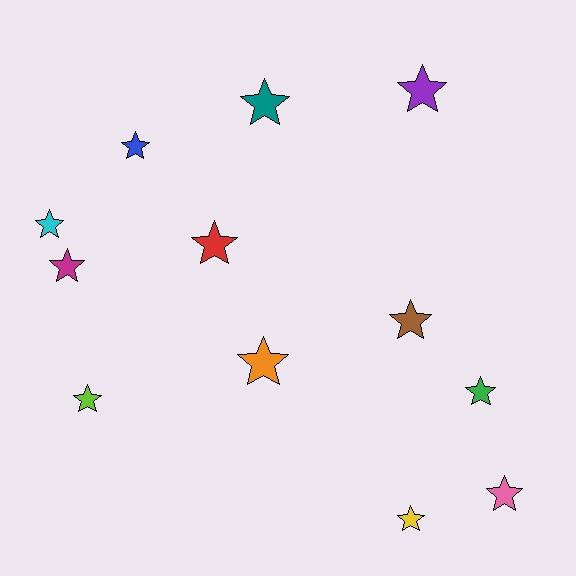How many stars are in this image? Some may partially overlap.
There are 12 stars.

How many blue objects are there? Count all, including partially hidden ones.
There is 1 blue object.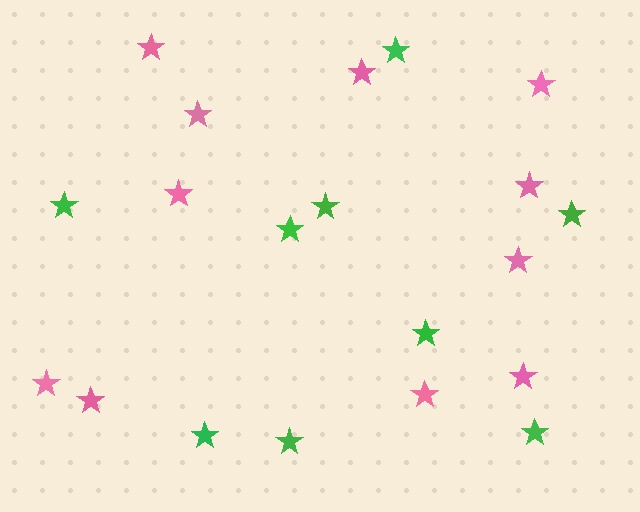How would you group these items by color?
There are 2 groups: one group of pink stars (11) and one group of green stars (9).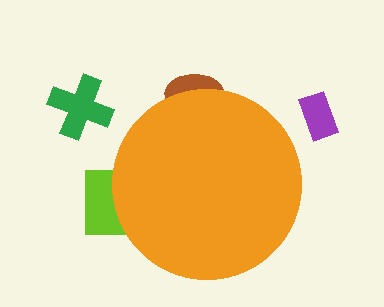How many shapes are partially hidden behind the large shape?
2 shapes are partially hidden.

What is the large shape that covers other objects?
An orange circle.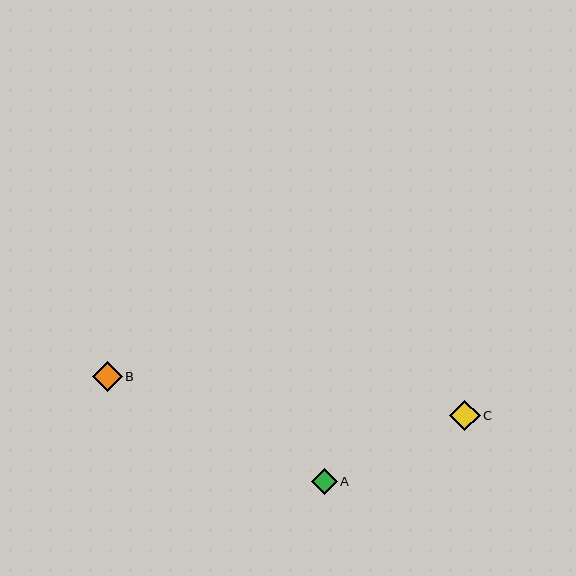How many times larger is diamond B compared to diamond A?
Diamond B is approximately 1.2 times the size of diamond A.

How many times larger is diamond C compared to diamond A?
Diamond C is approximately 1.2 times the size of diamond A.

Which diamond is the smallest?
Diamond A is the smallest with a size of approximately 26 pixels.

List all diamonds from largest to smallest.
From largest to smallest: C, B, A.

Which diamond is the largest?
Diamond C is the largest with a size of approximately 30 pixels.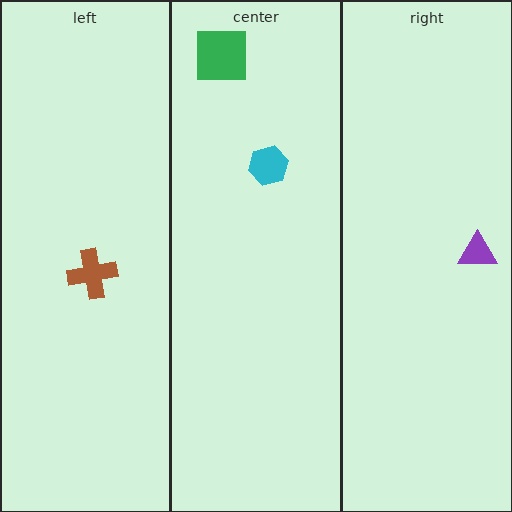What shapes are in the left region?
The brown cross.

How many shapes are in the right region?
1.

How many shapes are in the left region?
1.